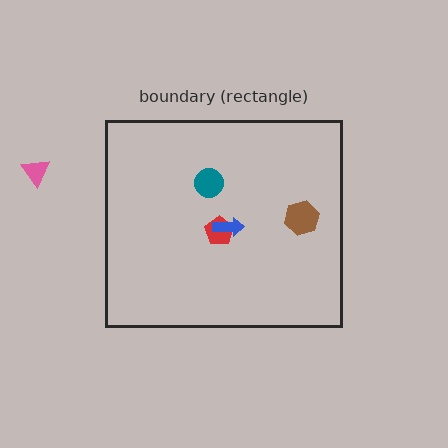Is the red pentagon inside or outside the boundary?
Inside.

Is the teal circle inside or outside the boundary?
Inside.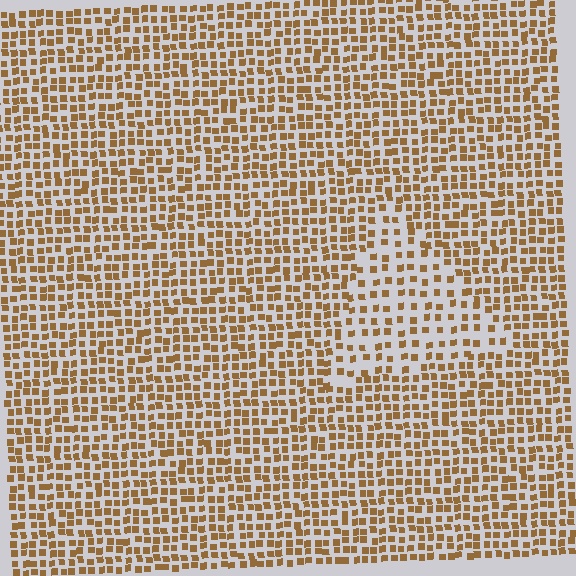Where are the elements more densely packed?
The elements are more densely packed outside the triangle boundary.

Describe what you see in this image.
The image contains small brown elements arranged at two different densities. A triangle-shaped region is visible where the elements are less densely packed than the surrounding area.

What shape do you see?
I see a triangle.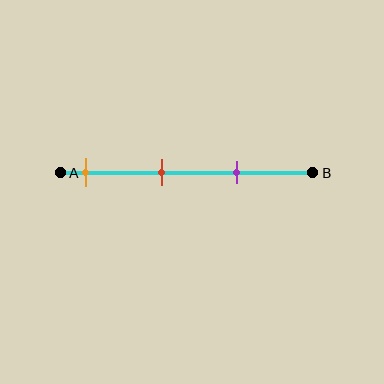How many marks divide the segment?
There are 3 marks dividing the segment.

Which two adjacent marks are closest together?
The red and purple marks are the closest adjacent pair.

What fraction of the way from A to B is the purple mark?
The purple mark is approximately 70% (0.7) of the way from A to B.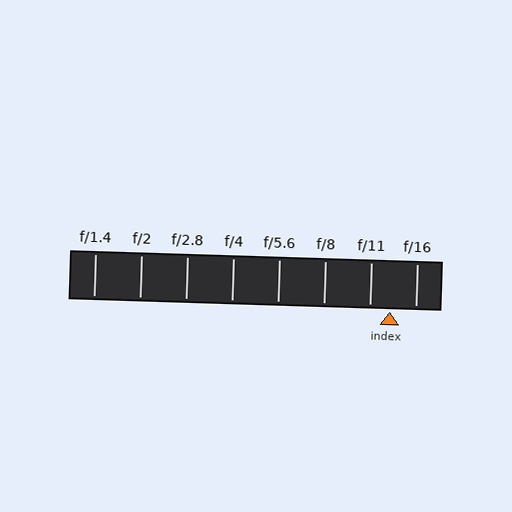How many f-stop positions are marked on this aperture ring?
There are 8 f-stop positions marked.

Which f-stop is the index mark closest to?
The index mark is closest to f/11.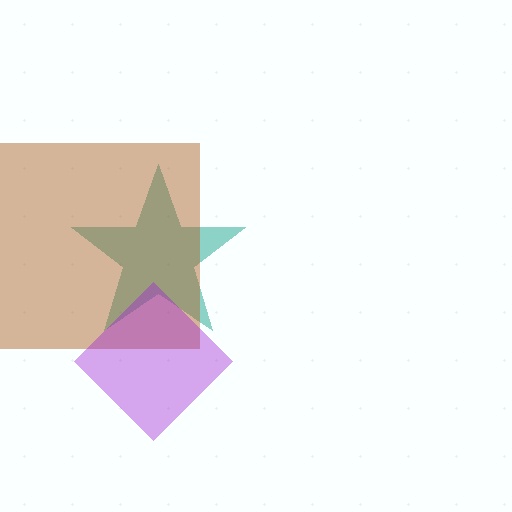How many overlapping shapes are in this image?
There are 3 overlapping shapes in the image.